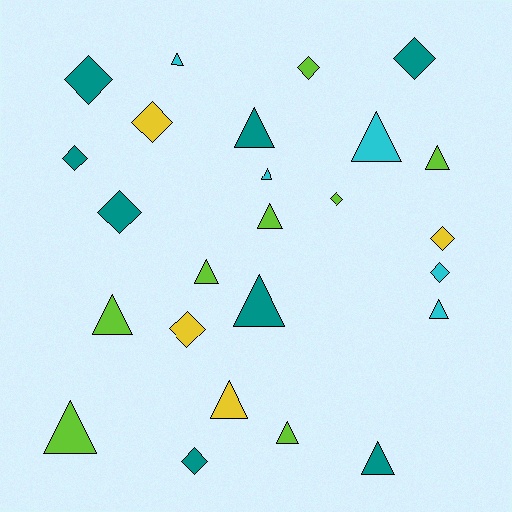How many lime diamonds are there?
There are 2 lime diamonds.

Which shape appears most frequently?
Triangle, with 14 objects.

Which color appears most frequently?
Lime, with 8 objects.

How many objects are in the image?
There are 25 objects.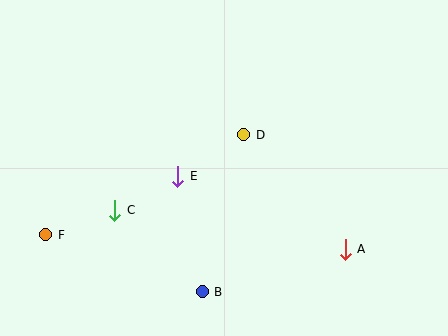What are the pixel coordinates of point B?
Point B is at (202, 292).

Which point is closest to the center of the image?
Point D at (244, 135) is closest to the center.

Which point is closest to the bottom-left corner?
Point F is closest to the bottom-left corner.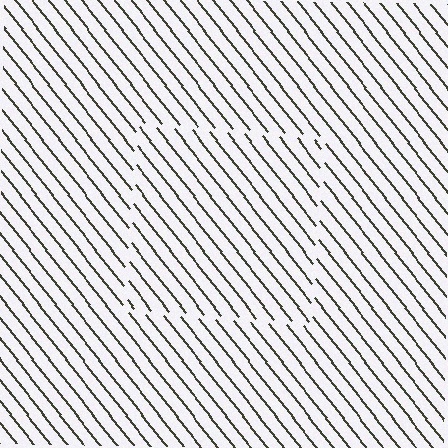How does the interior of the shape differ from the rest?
The interior of the shape contains the same grating, shifted by half a period — the contour is defined by the phase discontinuity where line-ends from the inner and outer gratings abut.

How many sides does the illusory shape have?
4 sides — the line-ends trace a square.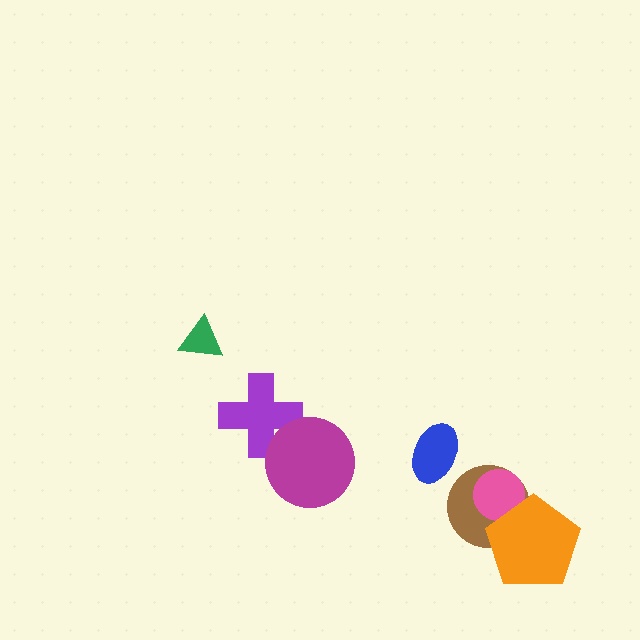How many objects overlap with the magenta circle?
1 object overlaps with the magenta circle.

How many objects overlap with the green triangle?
0 objects overlap with the green triangle.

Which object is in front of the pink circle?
The orange pentagon is in front of the pink circle.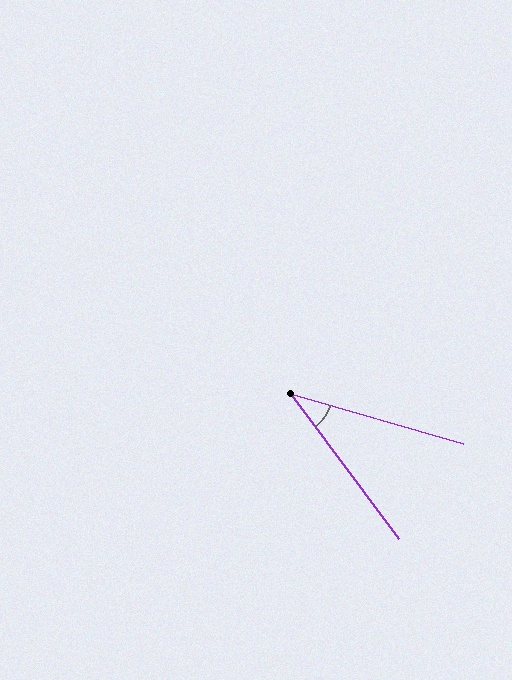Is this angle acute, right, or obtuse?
It is acute.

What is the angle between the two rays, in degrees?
Approximately 37 degrees.